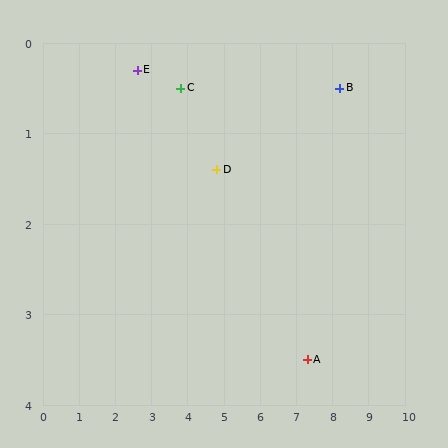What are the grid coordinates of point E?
Point E is at approximately (2.6, 0.3).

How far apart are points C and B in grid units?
Points C and B are about 4.4 grid units apart.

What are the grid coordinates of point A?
Point A is at approximately (7.3, 3.5).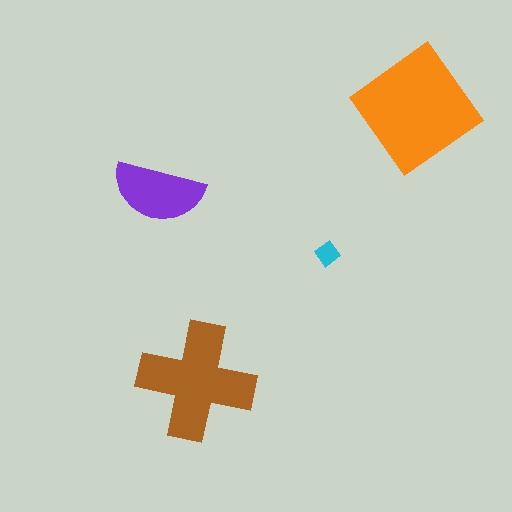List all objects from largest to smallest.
The orange diamond, the brown cross, the purple semicircle, the cyan diamond.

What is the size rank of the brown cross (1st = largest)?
2nd.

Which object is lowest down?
The brown cross is bottommost.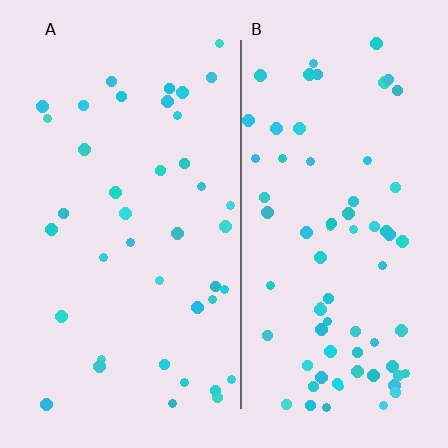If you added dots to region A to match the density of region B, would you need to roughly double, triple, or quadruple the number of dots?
Approximately double.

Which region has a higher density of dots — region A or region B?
B (the right).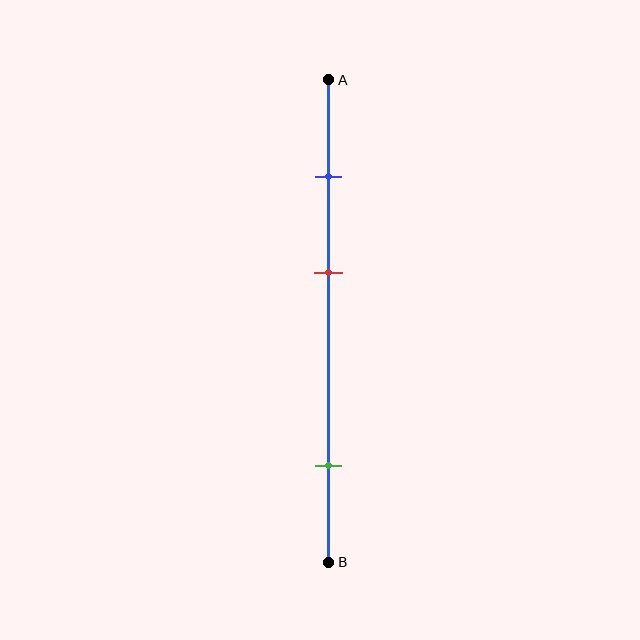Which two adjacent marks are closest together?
The blue and red marks are the closest adjacent pair.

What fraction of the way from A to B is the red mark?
The red mark is approximately 40% (0.4) of the way from A to B.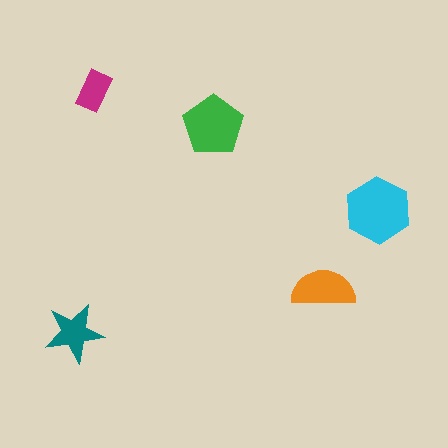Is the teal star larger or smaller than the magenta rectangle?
Larger.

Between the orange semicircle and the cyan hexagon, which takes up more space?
The cyan hexagon.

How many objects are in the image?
There are 5 objects in the image.